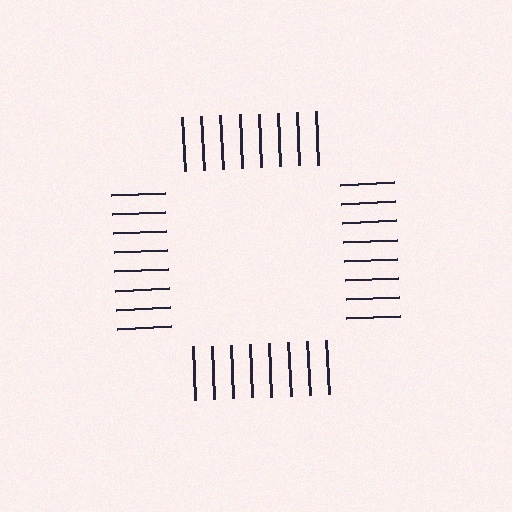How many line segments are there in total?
32 — 8 along each of the 4 edges.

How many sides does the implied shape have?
4 sides — the line-ends trace a square.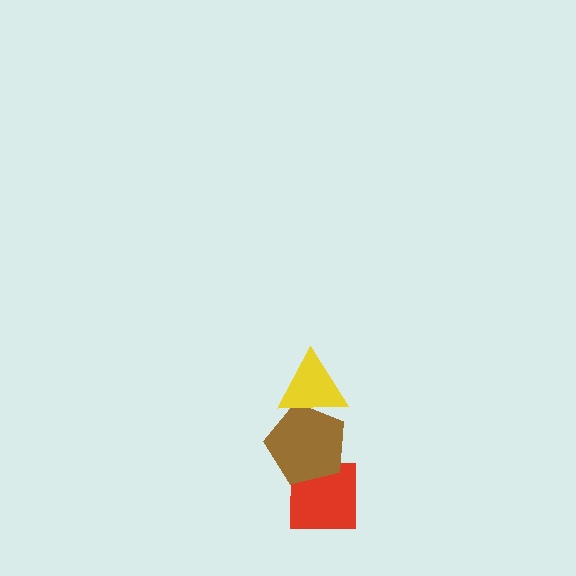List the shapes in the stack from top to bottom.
From top to bottom: the yellow triangle, the brown pentagon, the red square.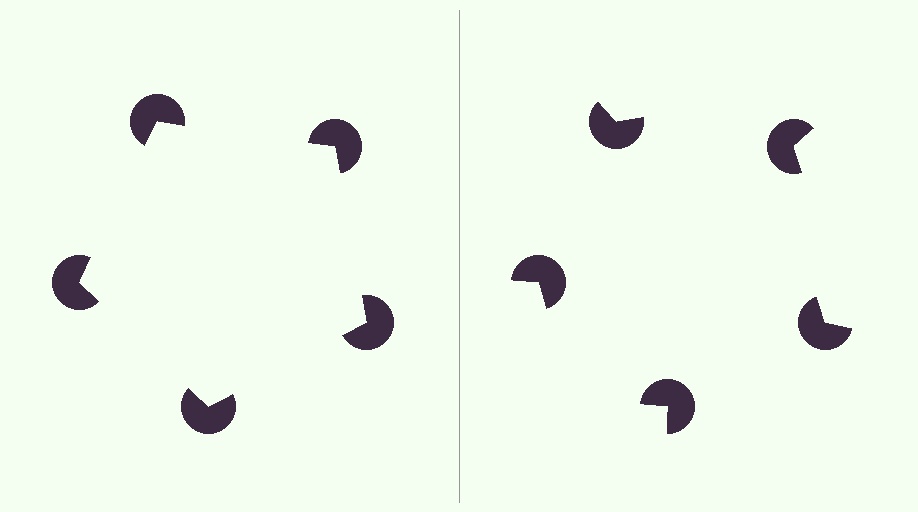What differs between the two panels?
The pac-man discs are positioned identically on both sides; only the wedge orientations differ. On the left they align to a pentagon; on the right they are misaligned.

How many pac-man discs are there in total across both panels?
10 — 5 on each side.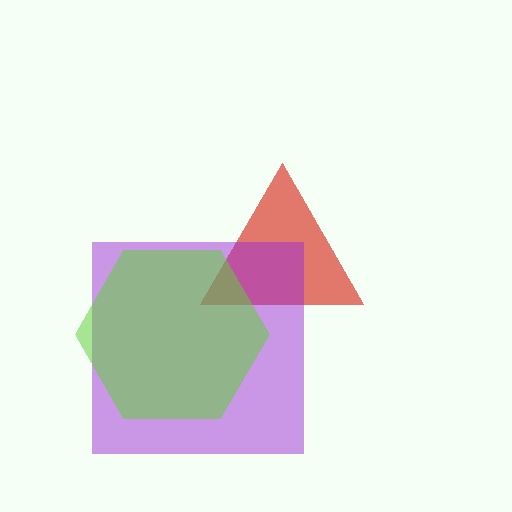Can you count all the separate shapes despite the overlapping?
Yes, there are 3 separate shapes.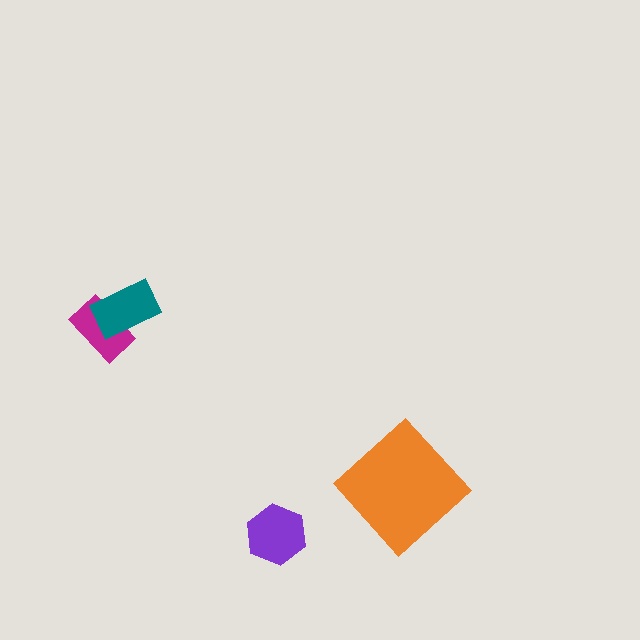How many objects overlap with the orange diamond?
0 objects overlap with the orange diamond.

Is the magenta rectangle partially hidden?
Yes, it is partially covered by another shape.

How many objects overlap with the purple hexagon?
0 objects overlap with the purple hexagon.